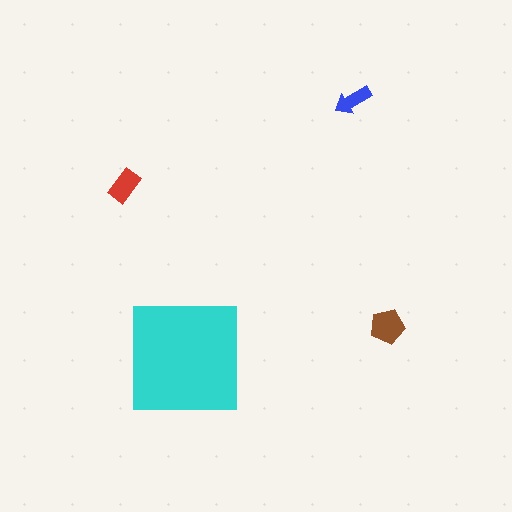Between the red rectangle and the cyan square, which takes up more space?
The cyan square.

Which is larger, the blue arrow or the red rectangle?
The red rectangle.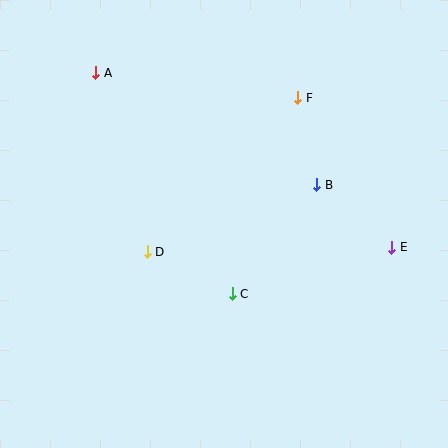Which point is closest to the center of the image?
Point C at (232, 294) is closest to the center.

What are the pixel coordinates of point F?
Point F is at (298, 98).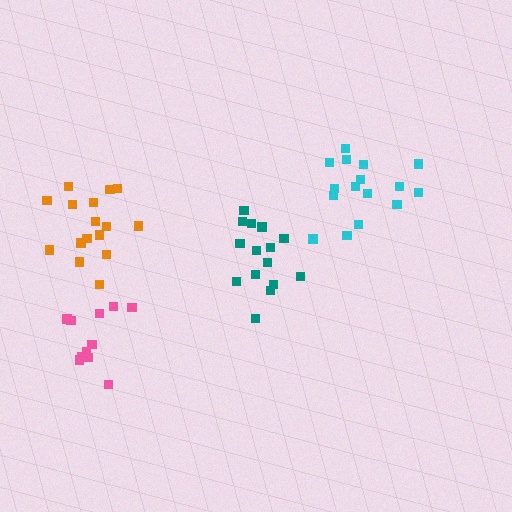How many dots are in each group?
Group 1: 15 dots, Group 2: 16 dots, Group 3: 16 dots, Group 4: 11 dots (58 total).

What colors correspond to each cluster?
The clusters are colored: teal, orange, cyan, pink.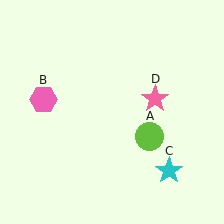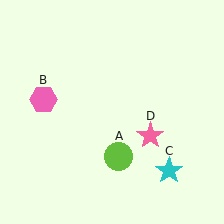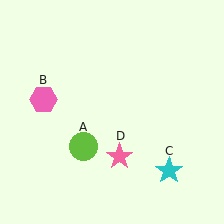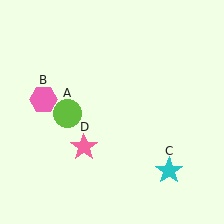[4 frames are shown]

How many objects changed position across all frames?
2 objects changed position: lime circle (object A), pink star (object D).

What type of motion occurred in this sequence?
The lime circle (object A), pink star (object D) rotated clockwise around the center of the scene.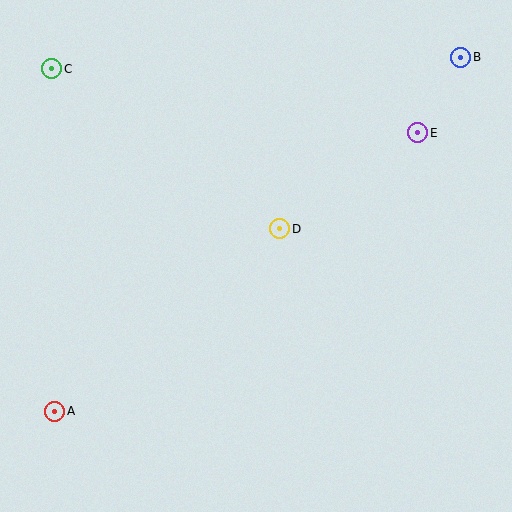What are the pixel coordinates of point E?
Point E is at (418, 133).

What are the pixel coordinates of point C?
Point C is at (52, 69).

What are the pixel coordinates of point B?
Point B is at (461, 57).